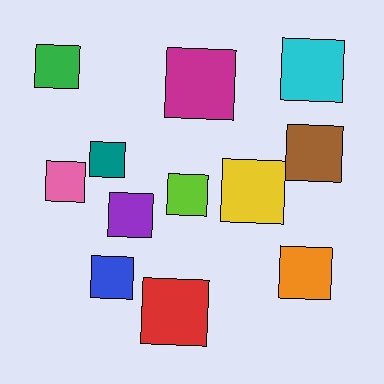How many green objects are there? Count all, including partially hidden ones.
There is 1 green object.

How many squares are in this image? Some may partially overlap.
There are 12 squares.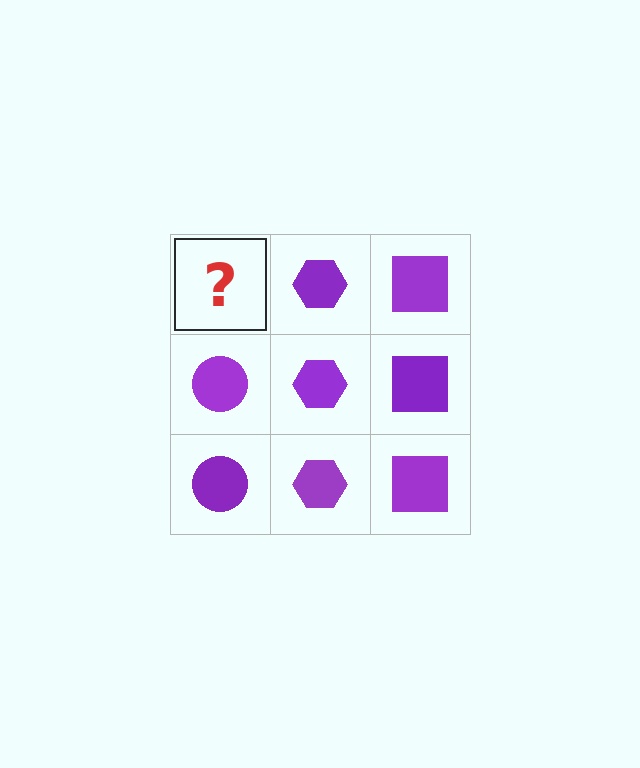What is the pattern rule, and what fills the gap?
The rule is that each column has a consistent shape. The gap should be filled with a purple circle.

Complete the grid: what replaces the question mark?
The question mark should be replaced with a purple circle.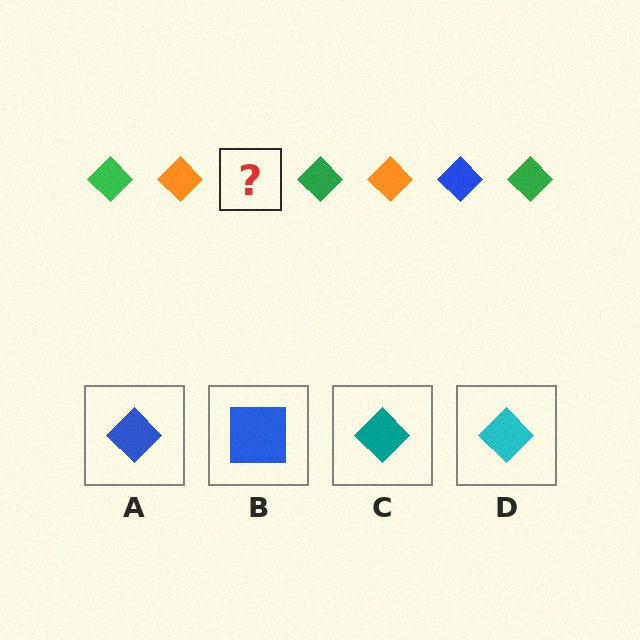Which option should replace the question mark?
Option A.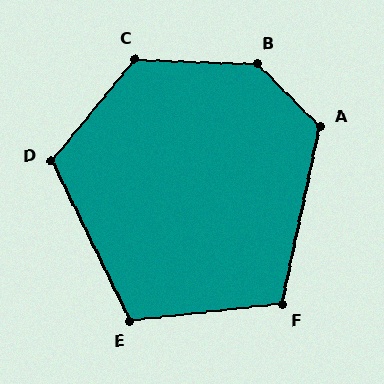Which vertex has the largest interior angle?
B, at approximately 137 degrees.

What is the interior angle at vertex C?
Approximately 128 degrees (obtuse).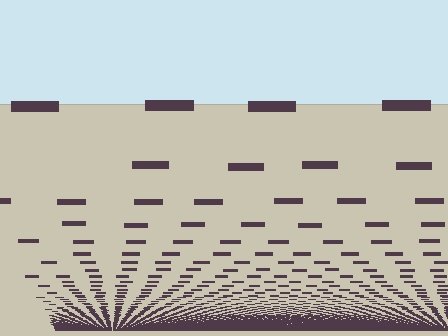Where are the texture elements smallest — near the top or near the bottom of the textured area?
Near the bottom.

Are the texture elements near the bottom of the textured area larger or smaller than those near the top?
Smaller. The gradient is inverted — elements near the bottom are smaller and denser.